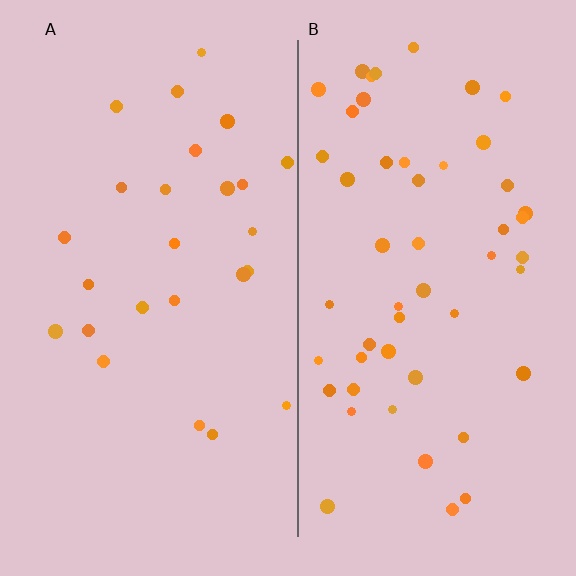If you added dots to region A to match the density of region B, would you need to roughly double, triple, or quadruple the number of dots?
Approximately double.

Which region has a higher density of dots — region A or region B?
B (the right).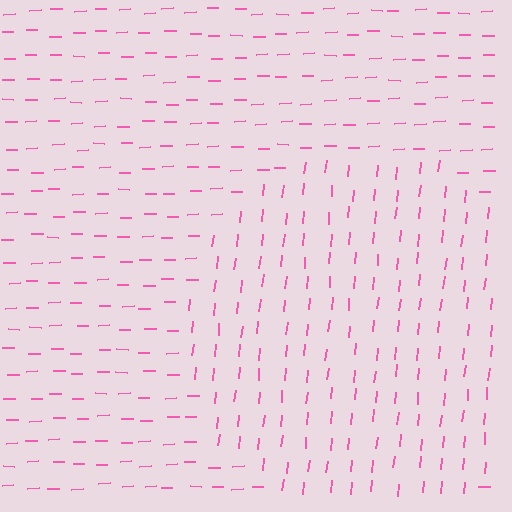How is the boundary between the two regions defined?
The boundary is defined purely by a change in line orientation (approximately 83 degrees difference). All lines are the same color and thickness.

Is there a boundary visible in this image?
Yes, there is a texture boundary formed by a change in line orientation.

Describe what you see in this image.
The image is filled with small pink line segments. A circle region in the image has lines oriented differently from the surrounding lines, creating a visible texture boundary.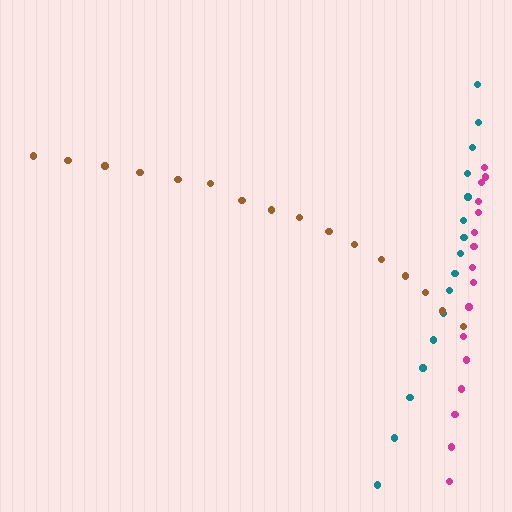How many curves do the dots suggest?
There are 3 distinct paths.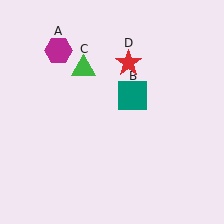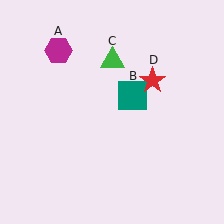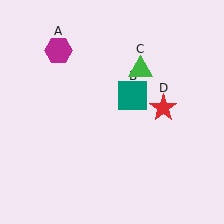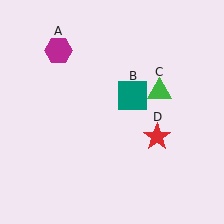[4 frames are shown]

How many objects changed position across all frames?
2 objects changed position: green triangle (object C), red star (object D).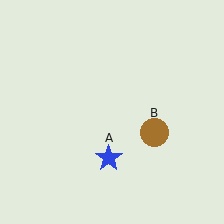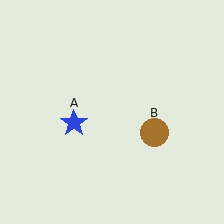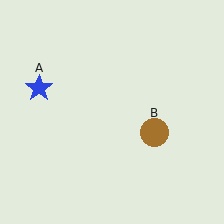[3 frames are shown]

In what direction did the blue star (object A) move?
The blue star (object A) moved up and to the left.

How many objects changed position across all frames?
1 object changed position: blue star (object A).